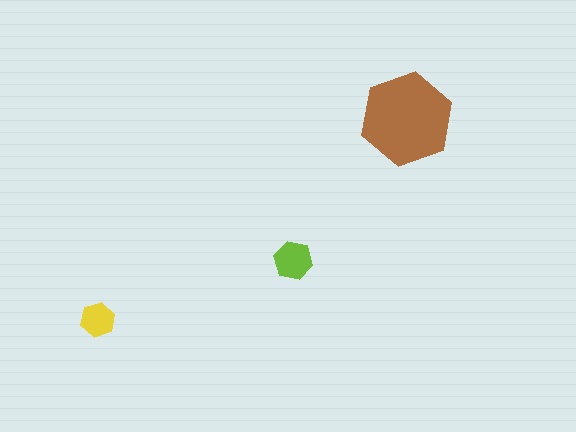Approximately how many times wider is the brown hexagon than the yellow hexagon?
About 2.5 times wider.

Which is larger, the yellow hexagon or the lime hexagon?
The lime one.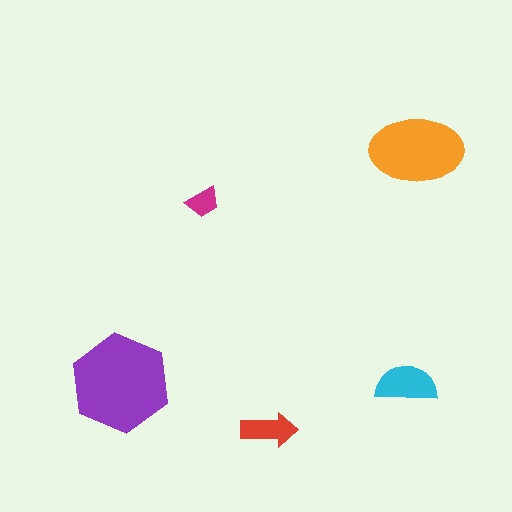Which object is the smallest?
The magenta trapezoid.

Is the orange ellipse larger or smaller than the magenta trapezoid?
Larger.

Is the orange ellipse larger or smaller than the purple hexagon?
Smaller.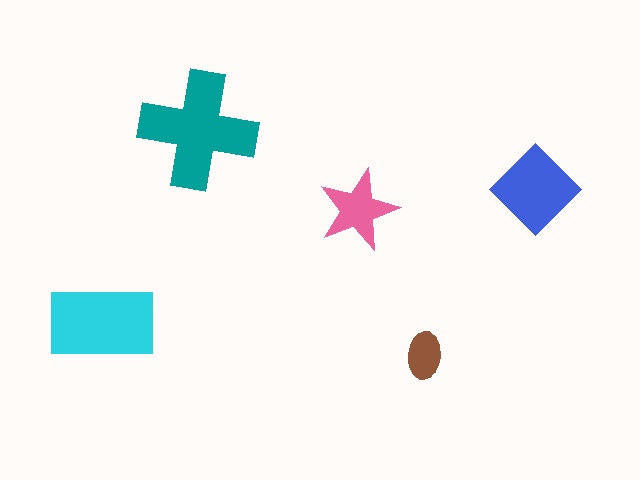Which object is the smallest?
The brown ellipse.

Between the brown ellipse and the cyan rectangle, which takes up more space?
The cyan rectangle.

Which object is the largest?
The teal cross.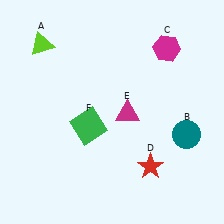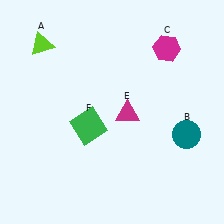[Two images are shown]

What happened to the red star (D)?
The red star (D) was removed in Image 2. It was in the bottom-right area of Image 1.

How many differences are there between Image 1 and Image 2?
There is 1 difference between the two images.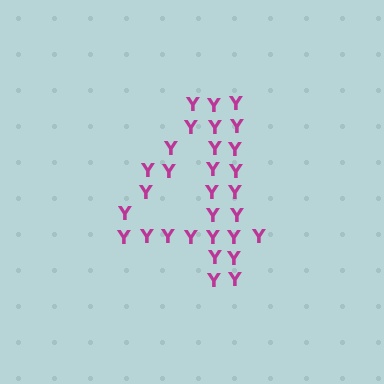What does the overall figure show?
The overall figure shows the digit 4.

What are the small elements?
The small elements are letter Y's.